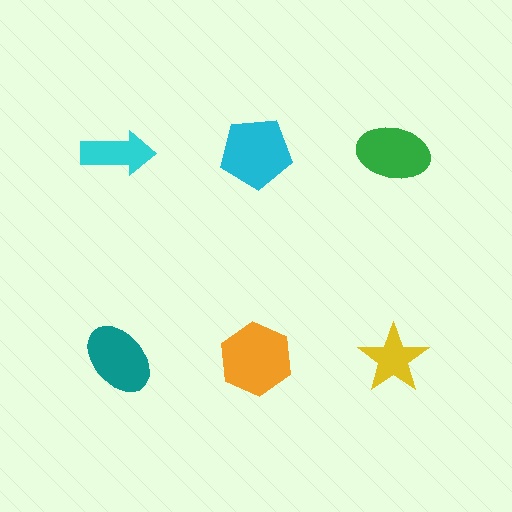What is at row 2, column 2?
An orange hexagon.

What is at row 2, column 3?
A yellow star.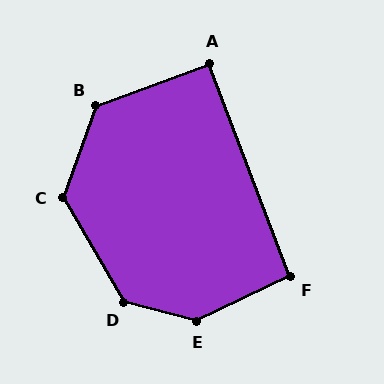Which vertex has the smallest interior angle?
A, at approximately 91 degrees.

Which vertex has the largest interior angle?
E, at approximately 139 degrees.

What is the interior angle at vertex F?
Approximately 95 degrees (approximately right).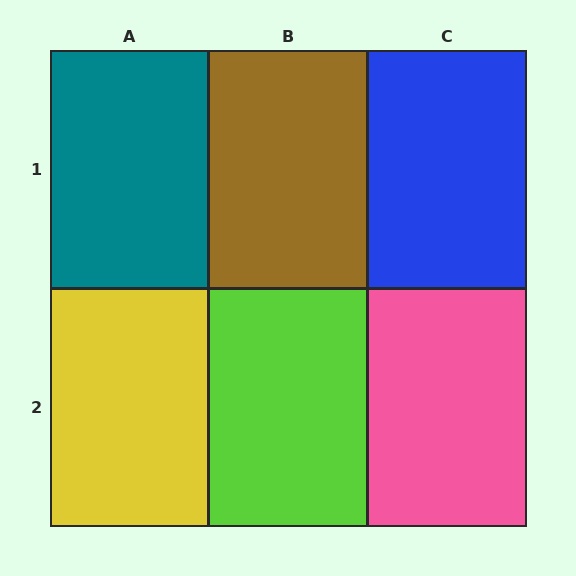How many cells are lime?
1 cell is lime.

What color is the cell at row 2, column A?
Yellow.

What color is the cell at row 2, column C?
Pink.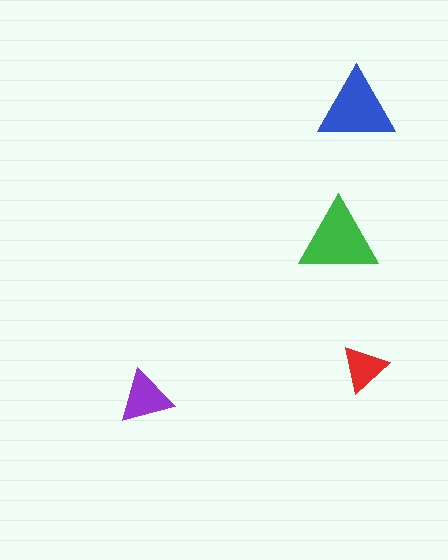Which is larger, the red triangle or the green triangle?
The green one.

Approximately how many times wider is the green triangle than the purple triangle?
About 1.5 times wider.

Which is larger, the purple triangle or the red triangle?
The purple one.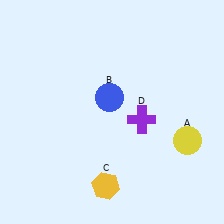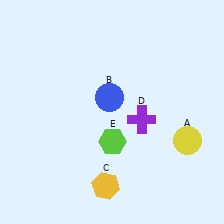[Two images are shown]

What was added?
A lime hexagon (E) was added in Image 2.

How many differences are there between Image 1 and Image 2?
There is 1 difference between the two images.